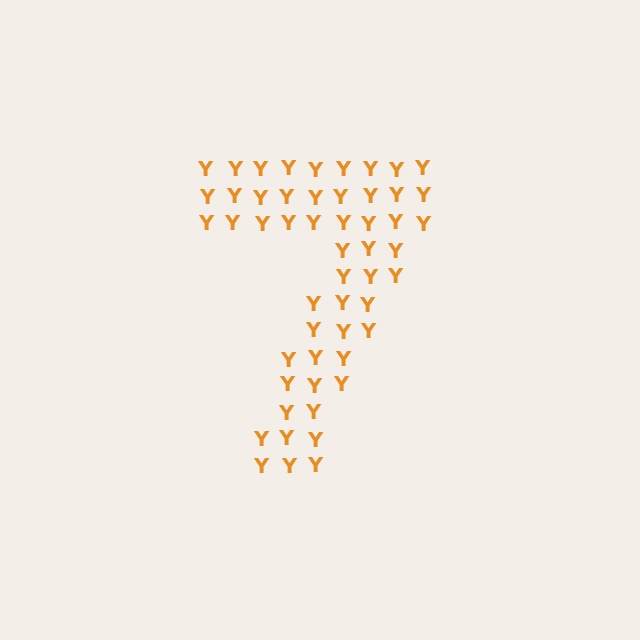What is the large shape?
The large shape is the digit 7.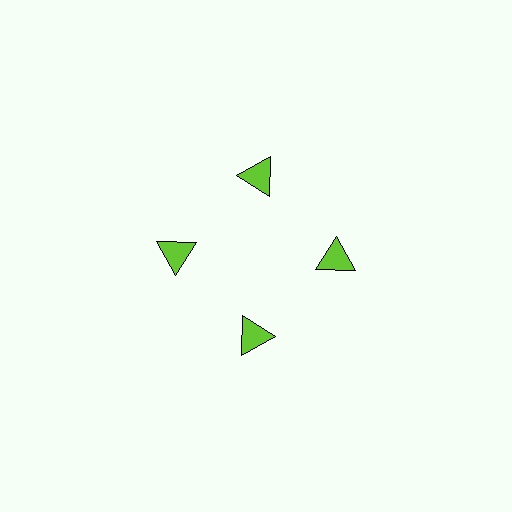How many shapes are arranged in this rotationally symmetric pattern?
There are 4 shapes, arranged in 4 groups of 1.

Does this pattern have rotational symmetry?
Yes, this pattern has 4-fold rotational symmetry. It looks the same after rotating 90 degrees around the center.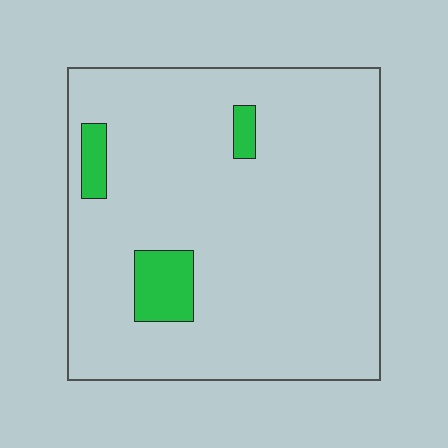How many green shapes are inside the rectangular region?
3.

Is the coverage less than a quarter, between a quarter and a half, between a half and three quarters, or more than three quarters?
Less than a quarter.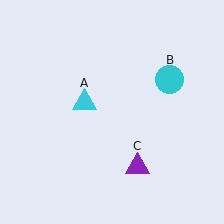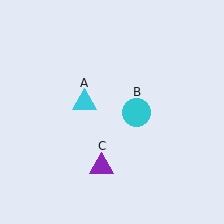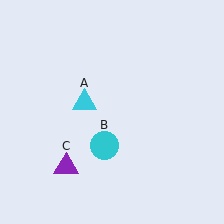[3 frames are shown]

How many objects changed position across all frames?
2 objects changed position: cyan circle (object B), purple triangle (object C).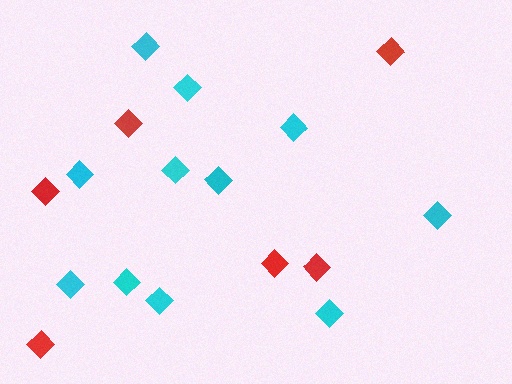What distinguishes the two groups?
There are 2 groups: one group of cyan diamonds (11) and one group of red diamonds (6).